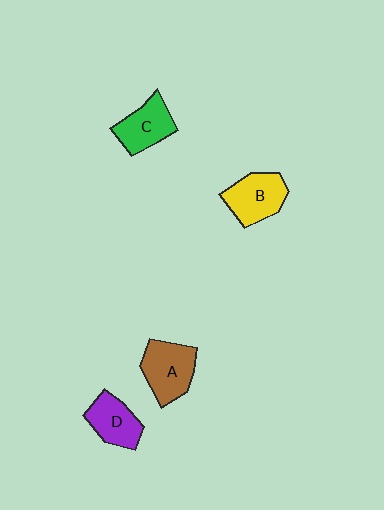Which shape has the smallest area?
Shape D (purple).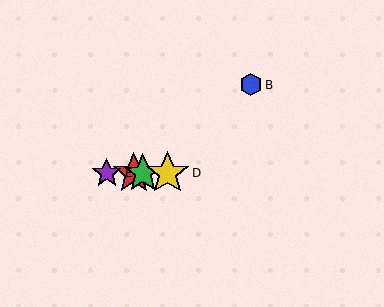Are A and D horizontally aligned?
Yes, both are at y≈173.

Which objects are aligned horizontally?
Objects A, C, D, E are aligned horizontally.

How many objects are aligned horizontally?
4 objects (A, C, D, E) are aligned horizontally.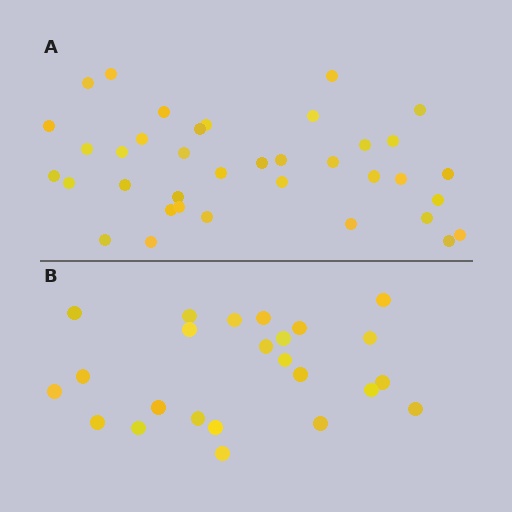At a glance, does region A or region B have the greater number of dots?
Region A (the top region) has more dots.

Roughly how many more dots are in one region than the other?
Region A has approximately 15 more dots than region B.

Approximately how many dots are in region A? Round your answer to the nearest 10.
About 40 dots. (The exact count is 37, which rounds to 40.)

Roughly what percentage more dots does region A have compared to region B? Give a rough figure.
About 55% more.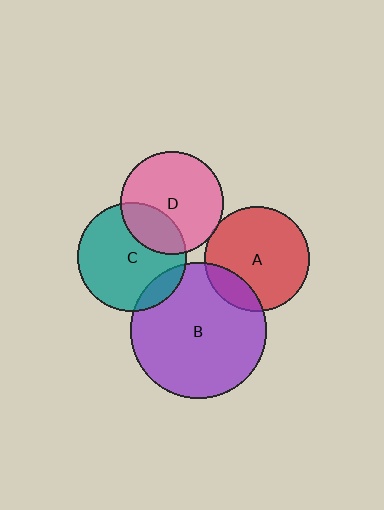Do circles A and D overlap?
Yes.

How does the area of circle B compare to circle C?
Approximately 1.6 times.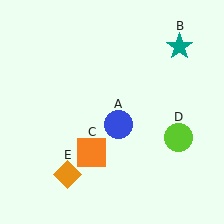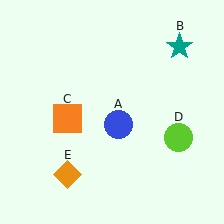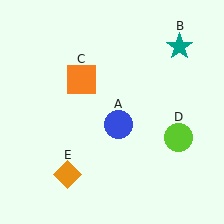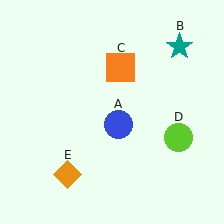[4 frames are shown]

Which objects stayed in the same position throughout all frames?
Blue circle (object A) and teal star (object B) and lime circle (object D) and orange diamond (object E) remained stationary.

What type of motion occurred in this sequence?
The orange square (object C) rotated clockwise around the center of the scene.